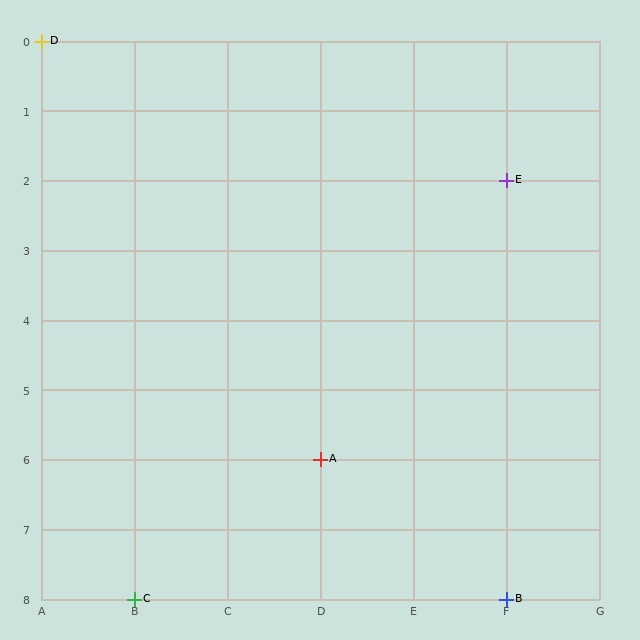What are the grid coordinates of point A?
Point A is at grid coordinates (D, 6).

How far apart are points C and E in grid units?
Points C and E are 4 columns and 6 rows apart (about 7.2 grid units diagonally).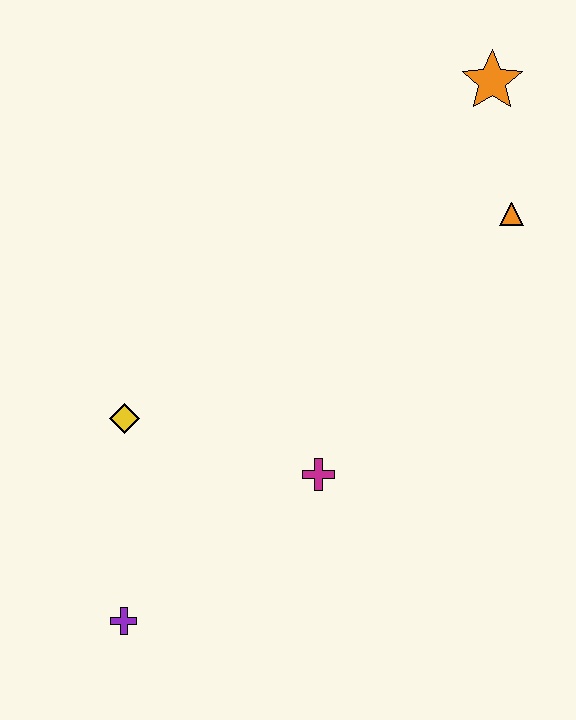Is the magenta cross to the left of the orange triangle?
Yes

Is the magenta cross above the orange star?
No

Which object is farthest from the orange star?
The purple cross is farthest from the orange star.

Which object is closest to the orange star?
The orange triangle is closest to the orange star.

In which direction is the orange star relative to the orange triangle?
The orange star is above the orange triangle.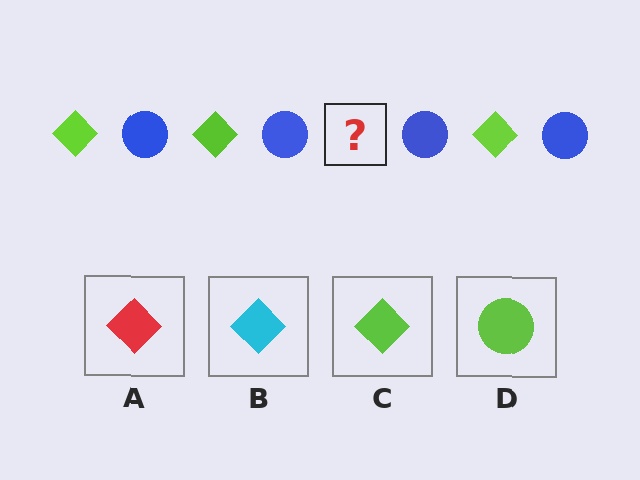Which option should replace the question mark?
Option C.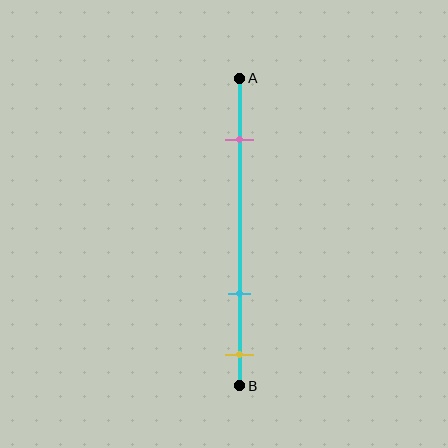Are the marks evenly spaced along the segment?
No, the marks are not evenly spaced.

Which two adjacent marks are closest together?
The cyan and yellow marks are the closest adjacent pair.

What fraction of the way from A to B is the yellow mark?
The yellow mark is approximately 90% (0.9) of the way from A to B.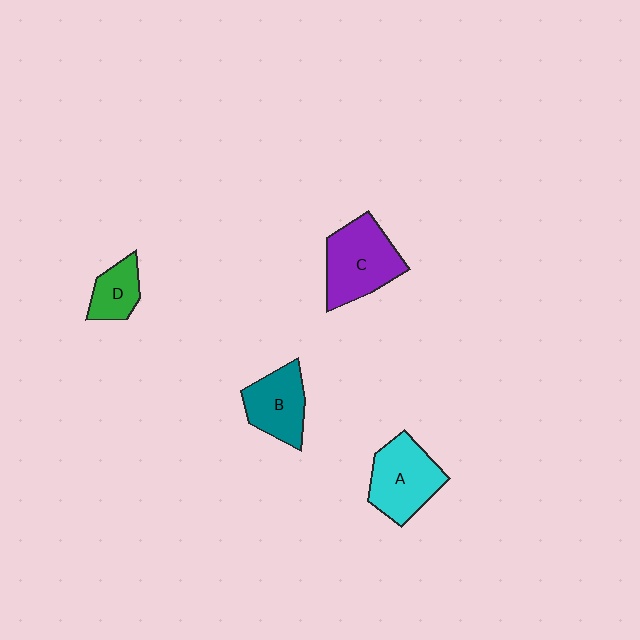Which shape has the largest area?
Shape C (purple).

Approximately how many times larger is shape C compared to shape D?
Approximately 2.1 times.